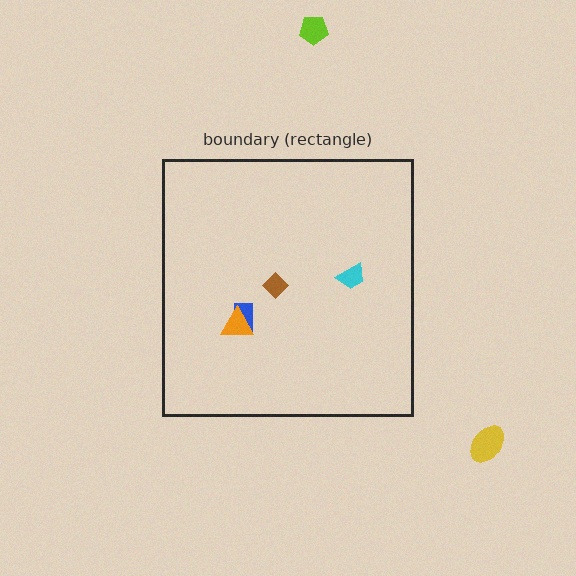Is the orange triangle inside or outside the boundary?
Inside.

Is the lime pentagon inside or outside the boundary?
Outside.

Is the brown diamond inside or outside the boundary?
Inside.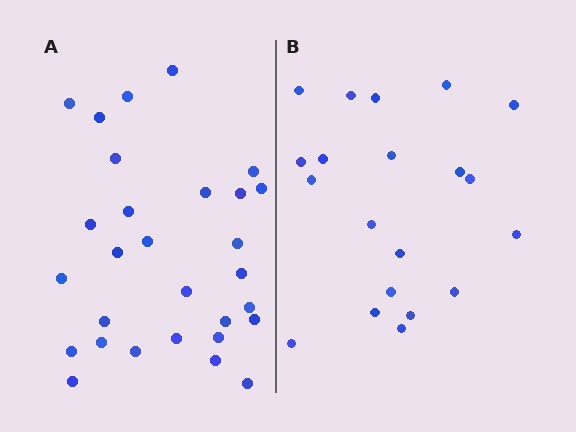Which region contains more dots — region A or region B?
Region A (the left region) has more dots.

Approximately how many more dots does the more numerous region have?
Region A has roughly 8 or so more dots than region B.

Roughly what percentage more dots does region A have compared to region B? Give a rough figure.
About 45% more.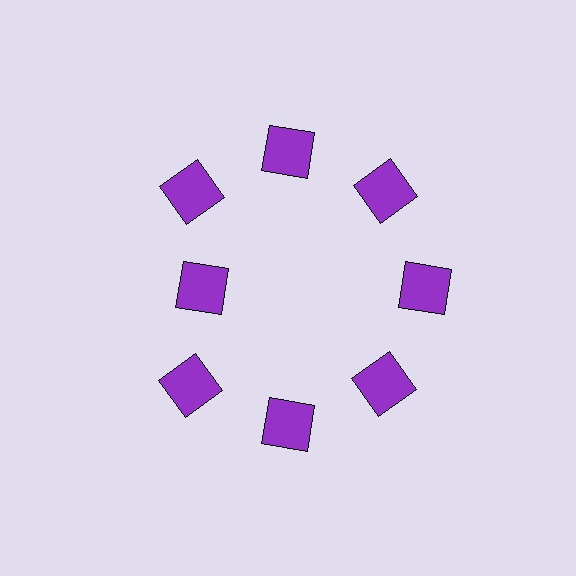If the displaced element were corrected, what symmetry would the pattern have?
It would have 8-fold rotational symmetry — the pattern would map onto itself every 45 degrees.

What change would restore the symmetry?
The symmetry would be restored by moving it outward, back onto the ring so that all 8 squares sit at equal angles and equal distance from the center.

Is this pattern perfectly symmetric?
No. The 8 purple squares are arranged in a ring, but one element near the 9 o'clock position is pulled inward toward the center, breaking the 8-fold rotational symmetry.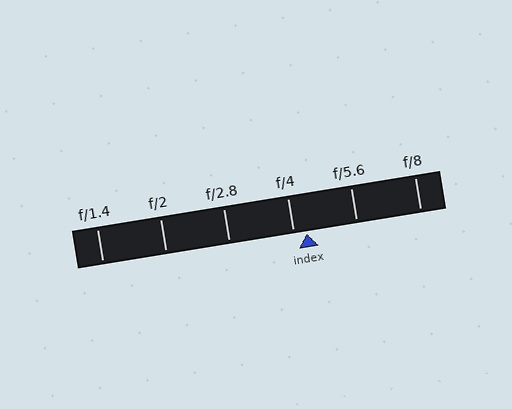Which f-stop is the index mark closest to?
The index mark is closest to f/4.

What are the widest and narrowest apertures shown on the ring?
The widest aperture shown is f/1.4 and the narrowest is f/8.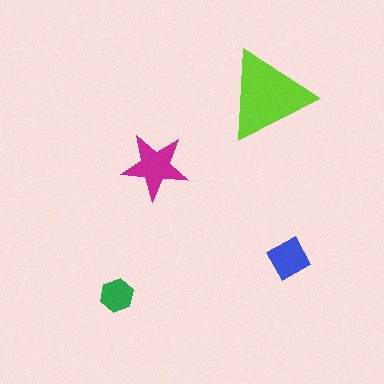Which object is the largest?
The lime triangle.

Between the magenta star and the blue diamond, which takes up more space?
The magenta star.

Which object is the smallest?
The green hexagon.